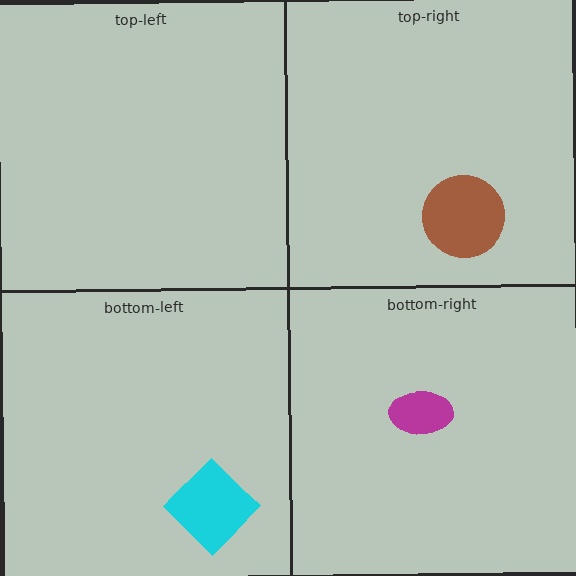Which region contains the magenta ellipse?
The bottom-right region.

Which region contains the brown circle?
The top-right region.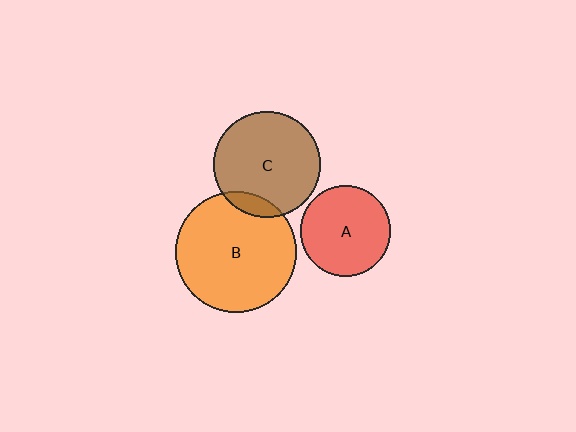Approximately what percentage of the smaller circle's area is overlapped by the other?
Approximately 10%.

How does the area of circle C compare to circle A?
Approximately 1.4 times.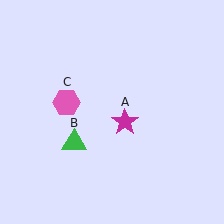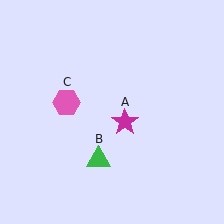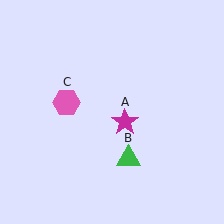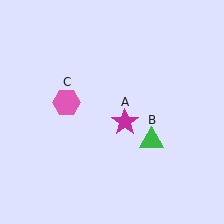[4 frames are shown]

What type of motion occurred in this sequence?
The green triangle (object B) rotated counterclockwise around the center of the scene.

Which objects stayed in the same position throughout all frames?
Magenta star (object A) and pink hexagon (object C) remained stationary.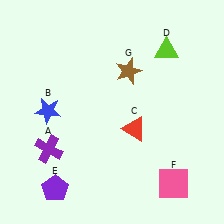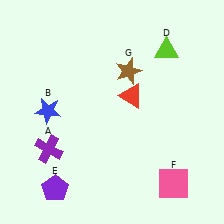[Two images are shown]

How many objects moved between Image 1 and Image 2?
1 object moved between the two images.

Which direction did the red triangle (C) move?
The red triangle (C) moved up.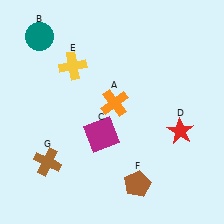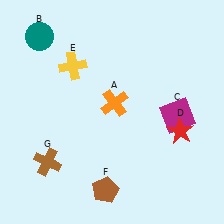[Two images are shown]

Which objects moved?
The objects that moved are: the magenta square (C), the brown pentagon (F).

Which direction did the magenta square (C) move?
The magenta square (C) moved right.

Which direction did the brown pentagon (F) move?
The brown pentagon (F) moved left.